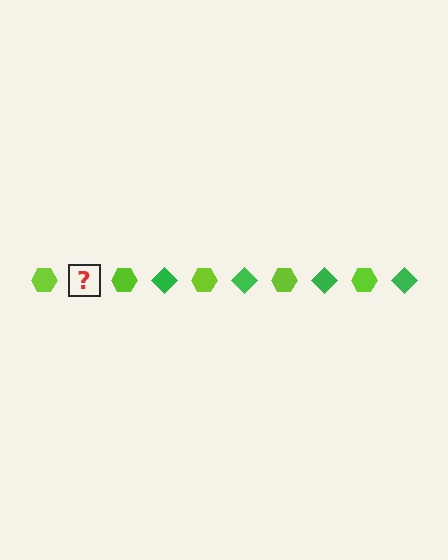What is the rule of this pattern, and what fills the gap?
The rule is that the pattern alternates between lime hexagon and green diamond. The gap should be filled with a green diamond.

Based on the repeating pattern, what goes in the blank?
The blank should be a green diamond.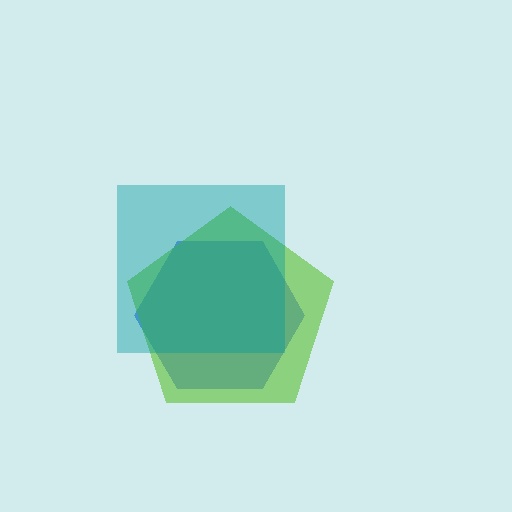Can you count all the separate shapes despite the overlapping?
Yes, there are 3 separate shapes.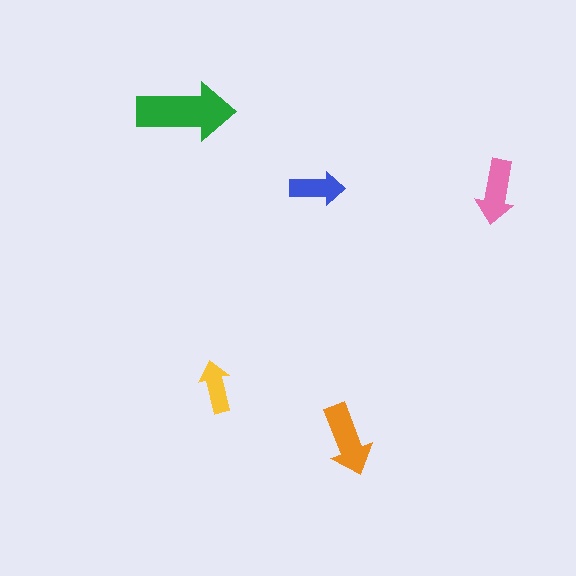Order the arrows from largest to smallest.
the green one, the orange one, the pink one, the blue one, the yellow one.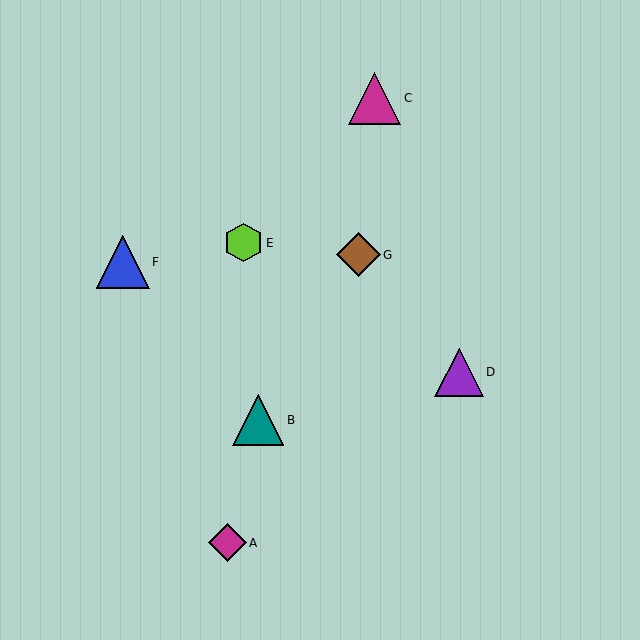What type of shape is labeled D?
Shape D is a purple triangle.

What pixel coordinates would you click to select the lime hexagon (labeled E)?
Click at (244, 243) to select the lime hexagon E.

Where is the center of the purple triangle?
The center of the purple triangle is at (459, 372).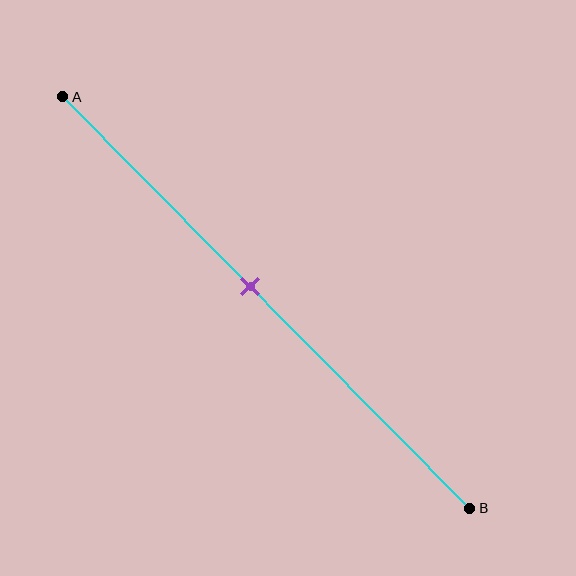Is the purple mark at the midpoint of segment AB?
No, the mark is at about 45% from A, not at the 50% midpoint.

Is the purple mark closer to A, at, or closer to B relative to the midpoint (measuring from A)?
The purple mark is closer to point A than the midpoint of segment AB.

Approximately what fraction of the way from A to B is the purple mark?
The purple mark is approximately 45% of the way from A to B.